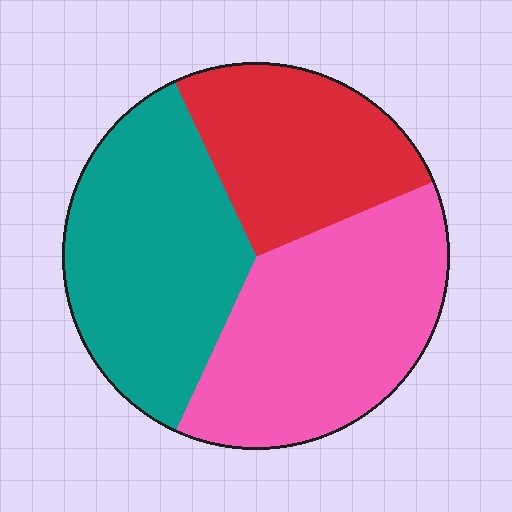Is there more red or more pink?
Pink.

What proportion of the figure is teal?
Teal covers roughly 35% of the figure.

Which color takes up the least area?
Red, at roughly 25%.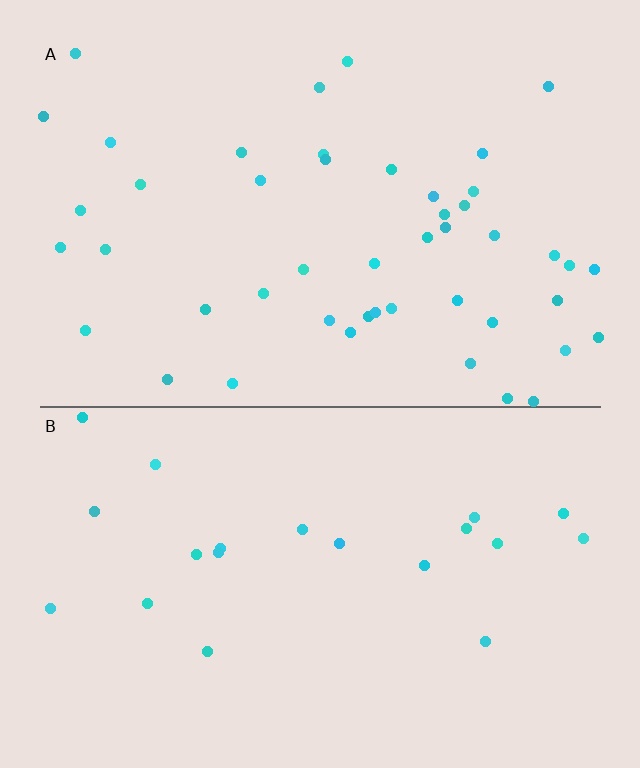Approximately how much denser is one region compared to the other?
Approximately 2.2× — region A over region B.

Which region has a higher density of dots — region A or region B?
A (the top).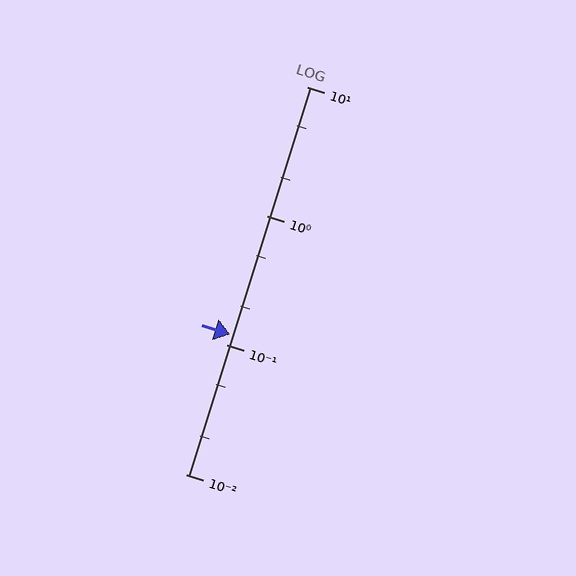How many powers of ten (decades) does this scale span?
The scale spans 3 decades, from 0.01 to 10.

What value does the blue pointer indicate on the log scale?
The pointer indicates approximately 0.12.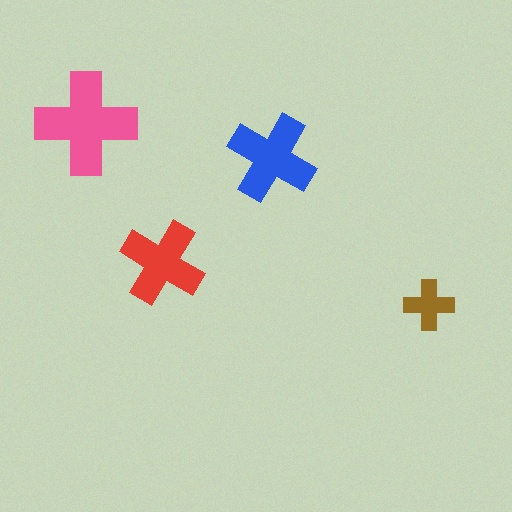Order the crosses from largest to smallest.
the pink one, the blue one, the red one, the brown one.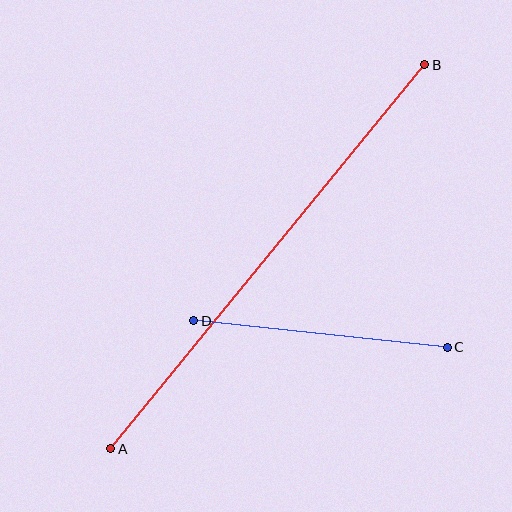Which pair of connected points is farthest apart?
Points A and B are farthest apart.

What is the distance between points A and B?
The distance is approximately 496 pixels.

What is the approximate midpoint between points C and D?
The midpoint is at approximately (321, 334) pixels.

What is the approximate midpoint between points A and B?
The midpoint is at approximately (268, 257) pixels.